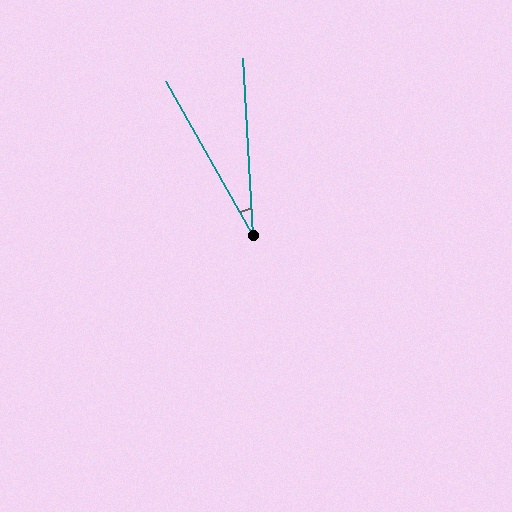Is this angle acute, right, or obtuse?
It is acute.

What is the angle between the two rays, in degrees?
Approximately 26 degrees.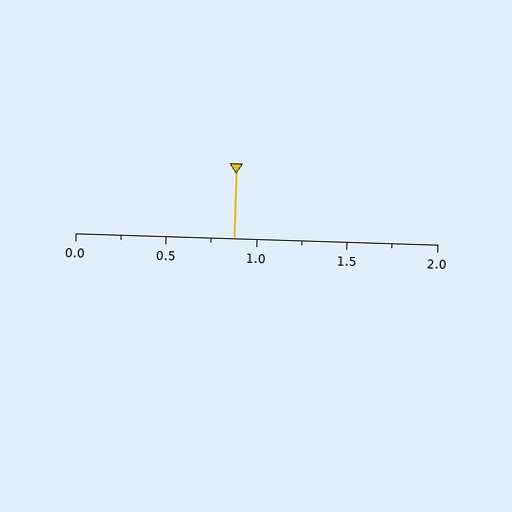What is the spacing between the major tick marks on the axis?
The major ticks are spaced 0.5 apart.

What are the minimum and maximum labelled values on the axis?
The axis runs from 0.0 to 2.0.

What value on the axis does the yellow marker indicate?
The marker indicates approximately 0.88.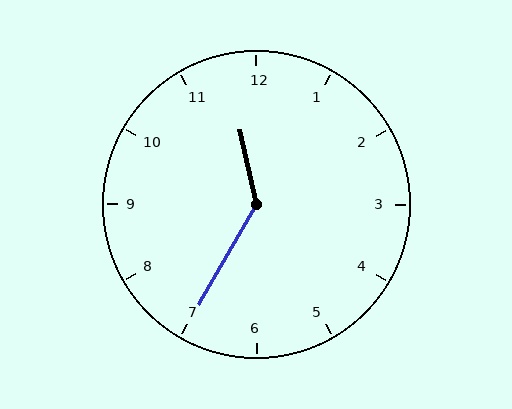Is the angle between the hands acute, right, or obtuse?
It is obtuse.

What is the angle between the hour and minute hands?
Approximately 138 degrees.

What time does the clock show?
11:35.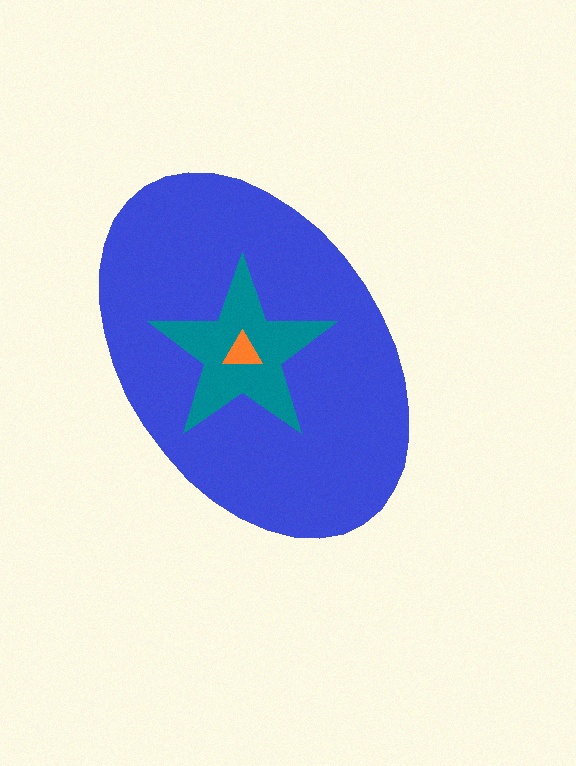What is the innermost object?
The orange triangle.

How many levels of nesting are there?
3.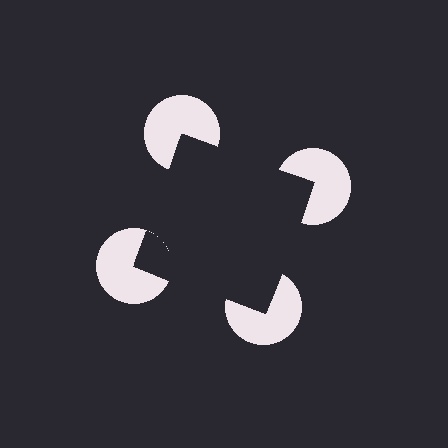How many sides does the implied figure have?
4 sides.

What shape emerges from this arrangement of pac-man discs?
An illusory square — its edges are inferred from the aligned wedge cuts in the pac-man discs, not physically drawn.